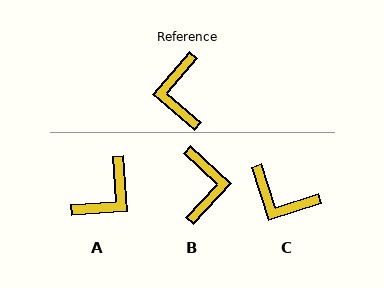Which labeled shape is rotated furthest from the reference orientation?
B, about 178 degrees away.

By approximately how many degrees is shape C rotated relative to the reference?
Approximately 58 degrees counter-clockwise.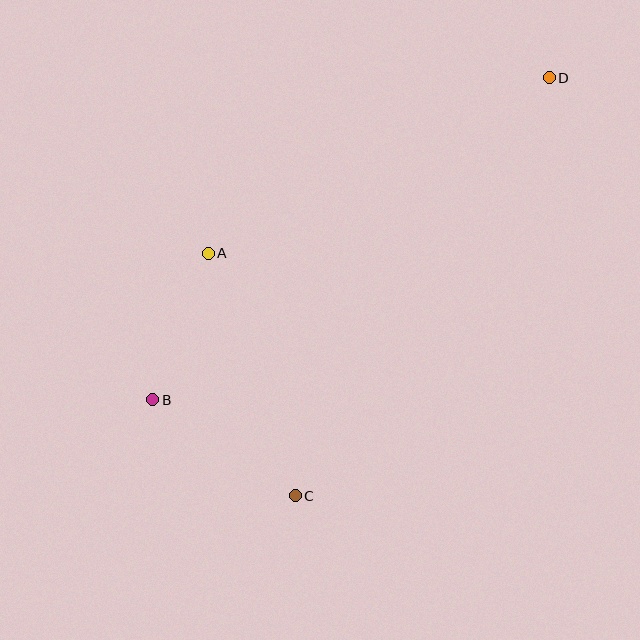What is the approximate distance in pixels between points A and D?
The distance between A and D is approximately 383 pixels.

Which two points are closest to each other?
Points A and B are closest to each other.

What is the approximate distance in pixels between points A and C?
The distance between A and C is approximately 257 pixels.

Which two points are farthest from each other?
Points B and D are farthest from each other.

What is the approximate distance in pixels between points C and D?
The distance between C and D is approximately 489 pixels.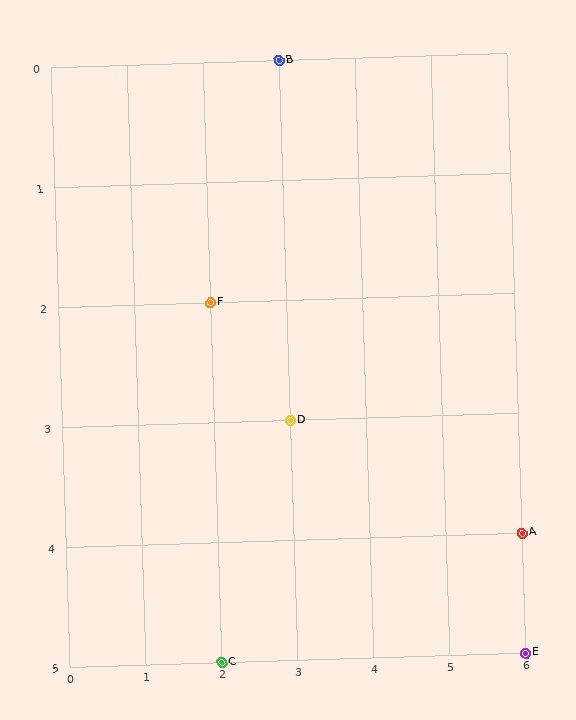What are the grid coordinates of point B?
Point B is at grid coordinates (3, 0).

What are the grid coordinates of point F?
Point F is at grid coordinates (2, 2).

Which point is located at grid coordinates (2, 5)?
Point C is at (2, 5).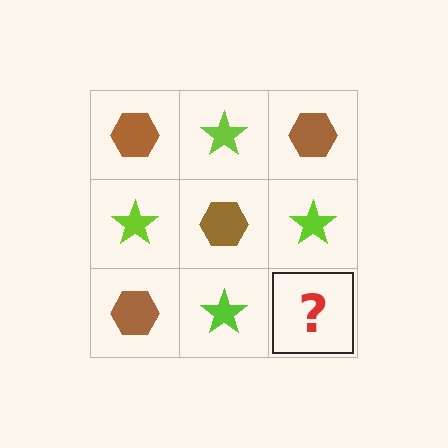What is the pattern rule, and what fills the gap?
The rule is that it alternates brown hexagon and lime star in a checkerboard pattern. The gap should be filled with a brown hexagon.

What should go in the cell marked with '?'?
The missing cell should contain a brown hexagon.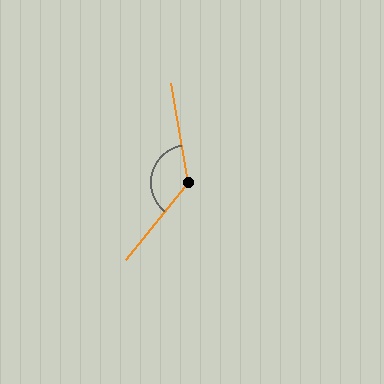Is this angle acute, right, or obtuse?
It is obtuse.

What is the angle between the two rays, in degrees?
Approximately 132 degrees.